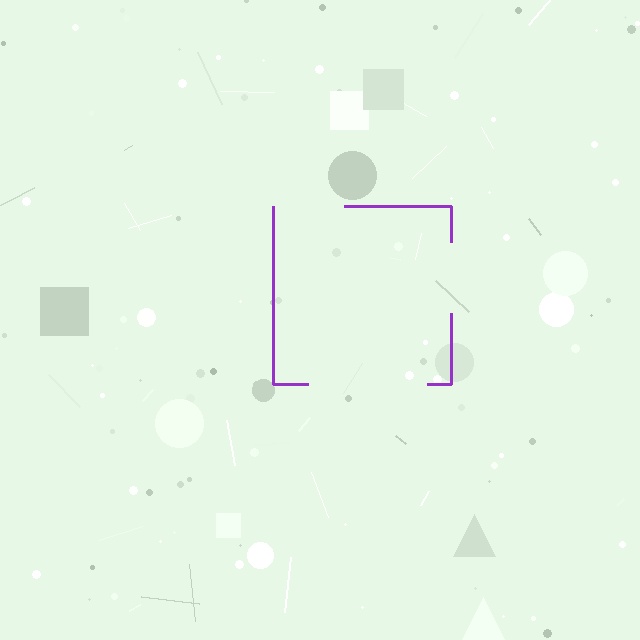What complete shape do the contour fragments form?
The contour fragments form a square.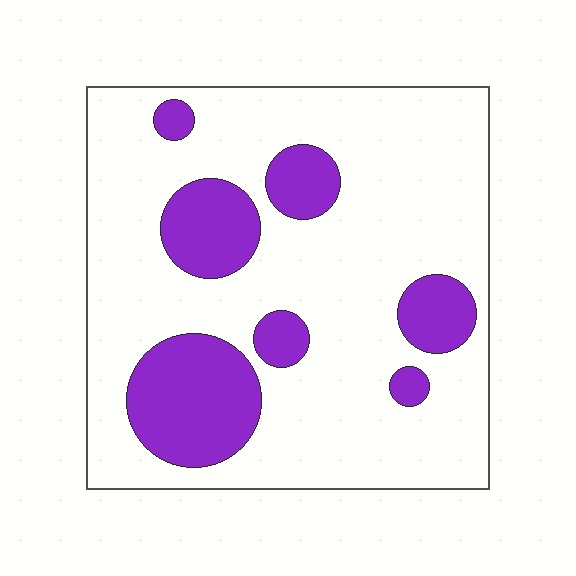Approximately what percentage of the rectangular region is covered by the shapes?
Approximately 25%.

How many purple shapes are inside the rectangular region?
7.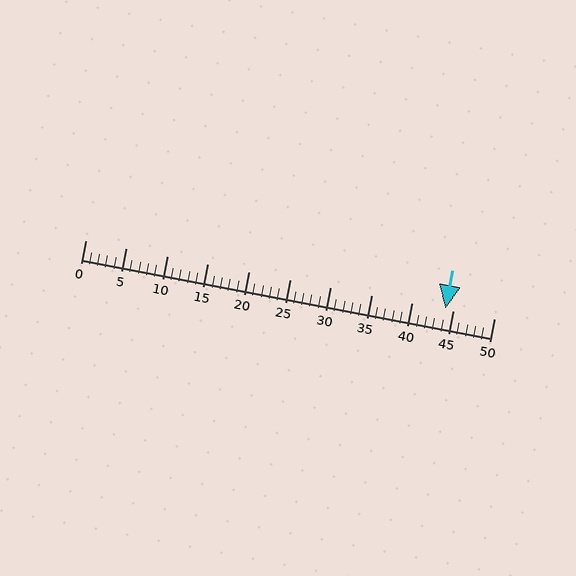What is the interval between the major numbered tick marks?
The major tick marks are spaced 5 units apart.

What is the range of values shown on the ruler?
The ruler shows values from 0 to 50.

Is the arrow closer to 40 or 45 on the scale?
The arrow is closer to 45.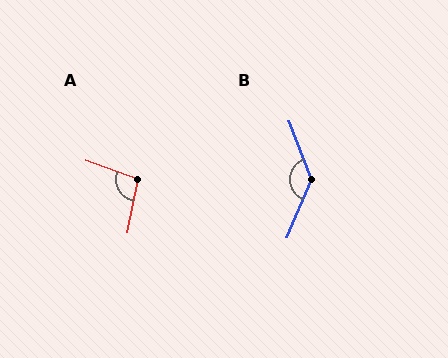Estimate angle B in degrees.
Approximately 136 degrees.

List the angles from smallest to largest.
A (99°), B (136°).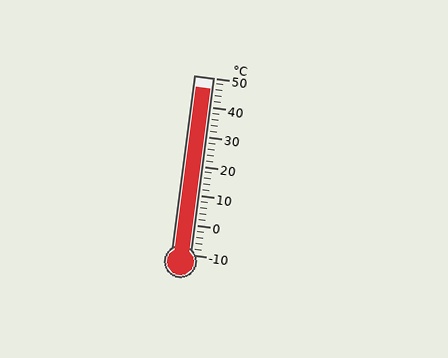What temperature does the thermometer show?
The thermometer shows approximately 46°C.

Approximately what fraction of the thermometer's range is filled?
The thermometer is filled to approximately 95% of its range.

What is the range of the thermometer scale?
The thermometer scale ranges from -10°C to 50°C.